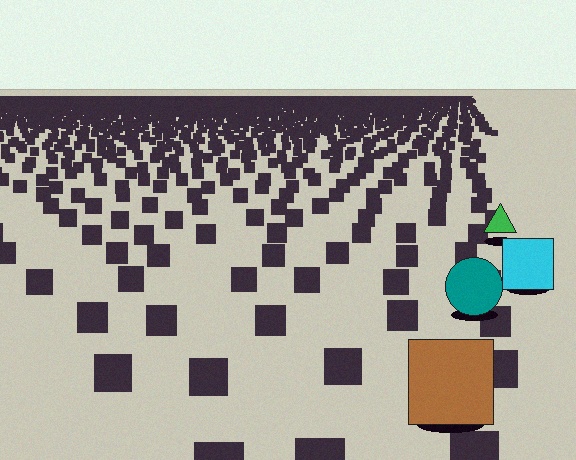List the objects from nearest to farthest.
From nearest to farthest: the brown square, the teal circle, the cyan square, the green triangle.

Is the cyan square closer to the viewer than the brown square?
No. The brown square is closer — you can tell from the texture gradient: the ground texture is coarser near it.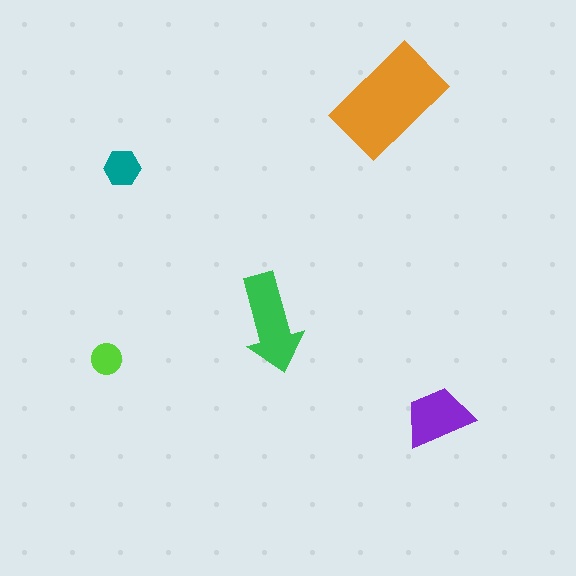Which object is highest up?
The orange rectangle is topmost.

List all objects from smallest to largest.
The lime circle, the teal hexagon, the purple trapezoid, the green arrow, the orange rectangle.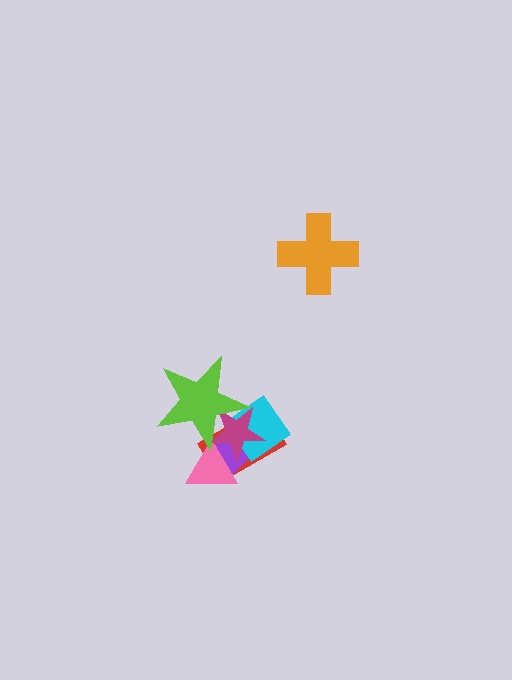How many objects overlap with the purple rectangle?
5 objects overlap with the purple rectangle.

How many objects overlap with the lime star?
5 objects overlap with the lime star.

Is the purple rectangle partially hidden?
Yes, it is partially covered by another shape.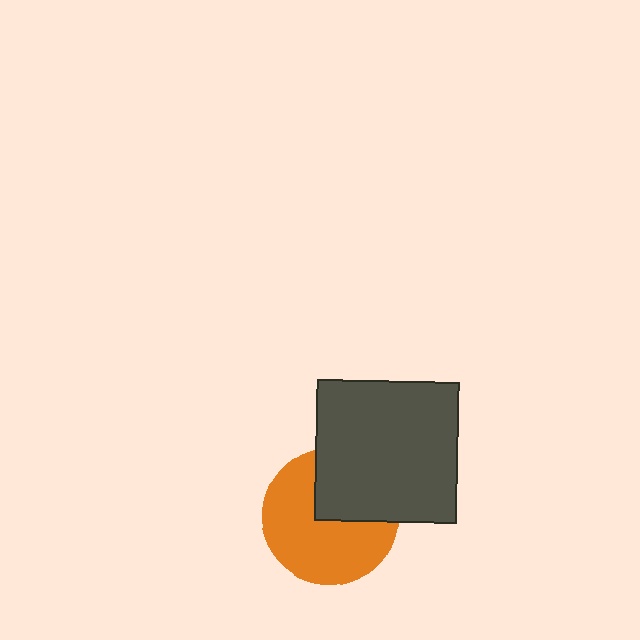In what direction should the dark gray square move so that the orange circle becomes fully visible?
The dark gray square should move toward the upper-right. That is the shortest direction to clear the overlap and leave the orange circle fully visible.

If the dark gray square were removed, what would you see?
You would see the complete orange circle.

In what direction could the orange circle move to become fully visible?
The orange circle could move toward the lower-left. That would shift it out from behind the dark gray square entirely.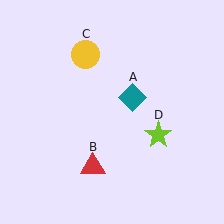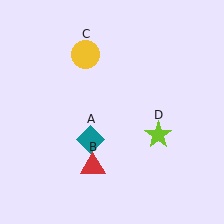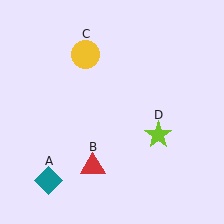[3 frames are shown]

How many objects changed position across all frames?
1 object changed position: teal diamond (object A).